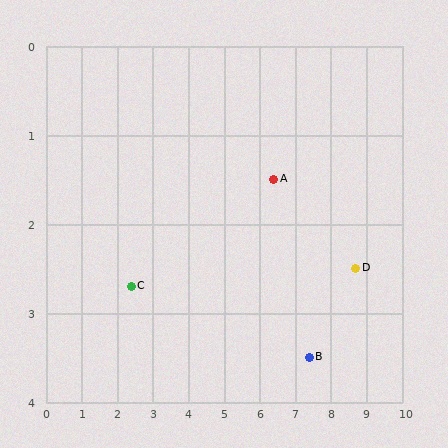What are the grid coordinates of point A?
Point A is at approximately (6.4, 1.5).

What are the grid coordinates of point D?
Point D is at approximately (8.7, 2.5).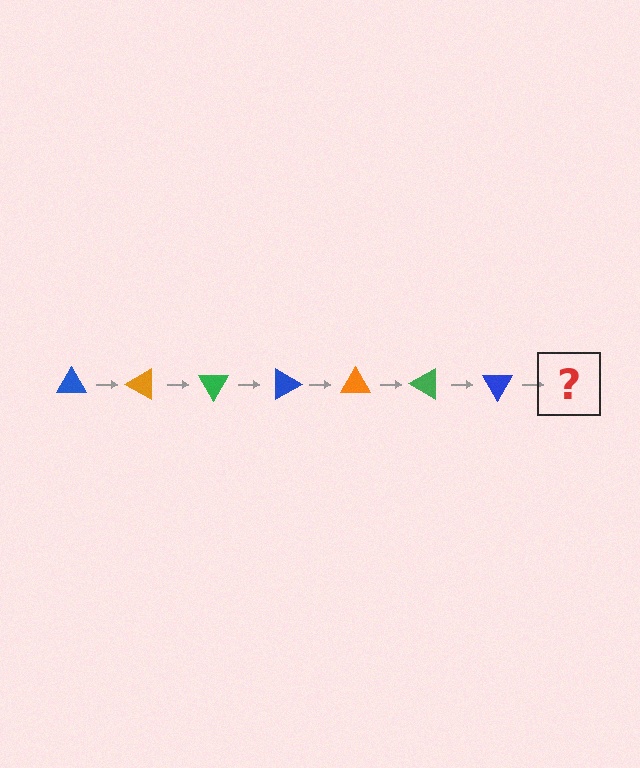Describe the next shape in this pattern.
It should be an orange triangle, rotated 210 degrees from the start.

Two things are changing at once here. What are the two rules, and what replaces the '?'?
The two rules are that it rotates 30 degrees each step and the color cycles through blue, orange, and green. The '?' should be an orange triangle, rotated 210 degrees from the start.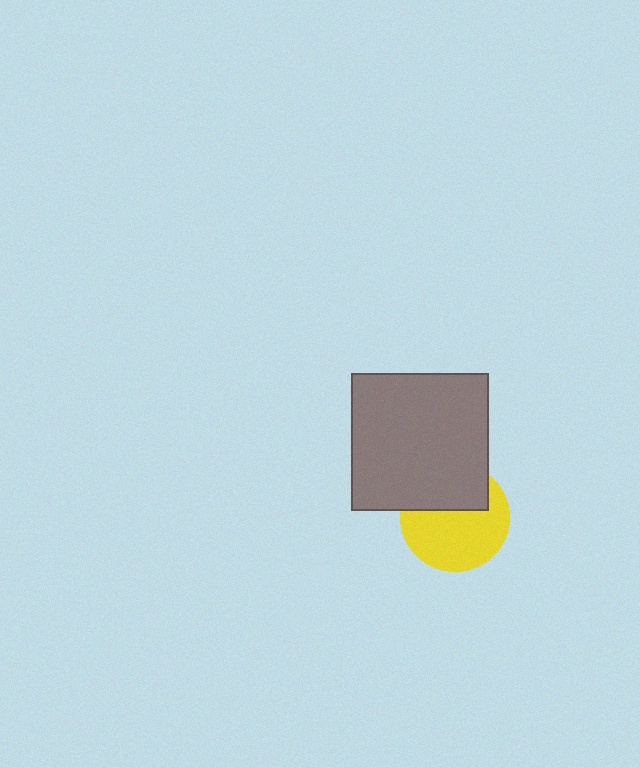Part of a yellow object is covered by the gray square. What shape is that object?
It is a circle.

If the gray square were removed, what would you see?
You would see the complete yellow circle.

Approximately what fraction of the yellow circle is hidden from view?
Roughly 38% of the yellow circle is hidden behind the gray square.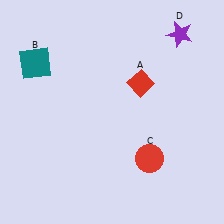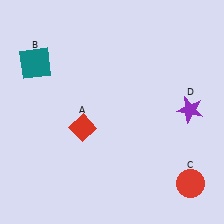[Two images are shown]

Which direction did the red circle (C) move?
The red circle (C) moved right.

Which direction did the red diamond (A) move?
The red diamond (A) moved left.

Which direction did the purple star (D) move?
The purple star (D) moved down.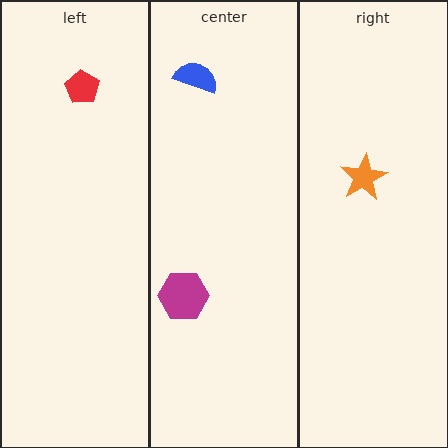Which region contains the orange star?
The right region.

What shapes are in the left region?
The red pentagon.